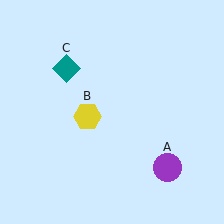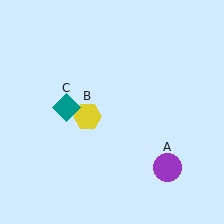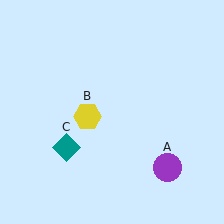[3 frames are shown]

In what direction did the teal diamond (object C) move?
The teal diamond (object C) moved down.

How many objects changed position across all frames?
1 object changed position: teal diamond (object C).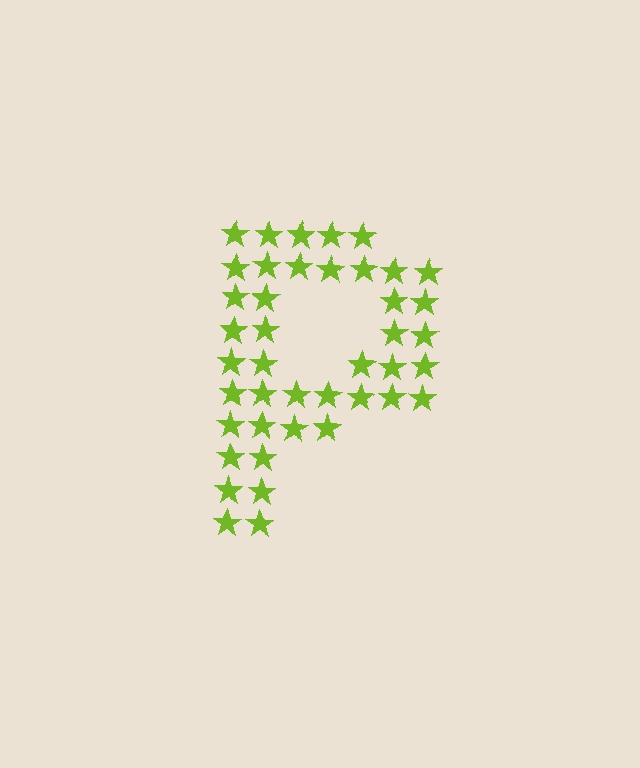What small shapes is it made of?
It is made of small stars.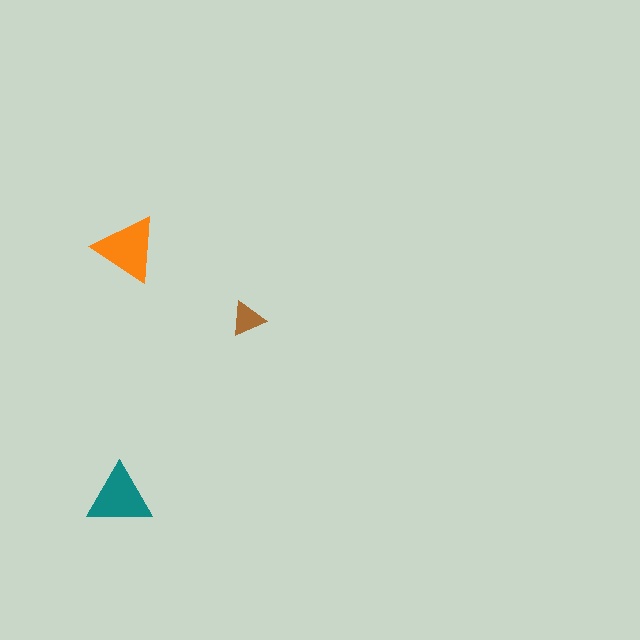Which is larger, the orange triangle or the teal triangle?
The orange one.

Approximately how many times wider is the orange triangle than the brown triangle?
About 2 times wider.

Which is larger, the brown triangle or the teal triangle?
The teal one.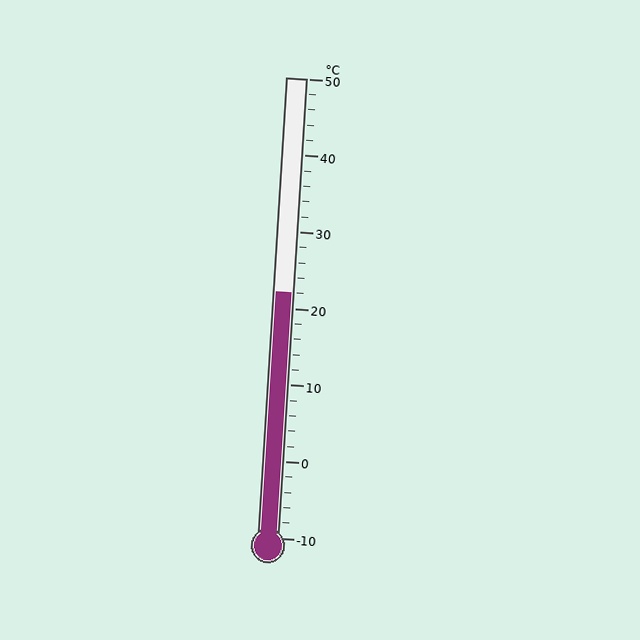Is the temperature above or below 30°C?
The temperature is below 30°C.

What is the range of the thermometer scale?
The thermometer scale ranges from -10°C to 50°C.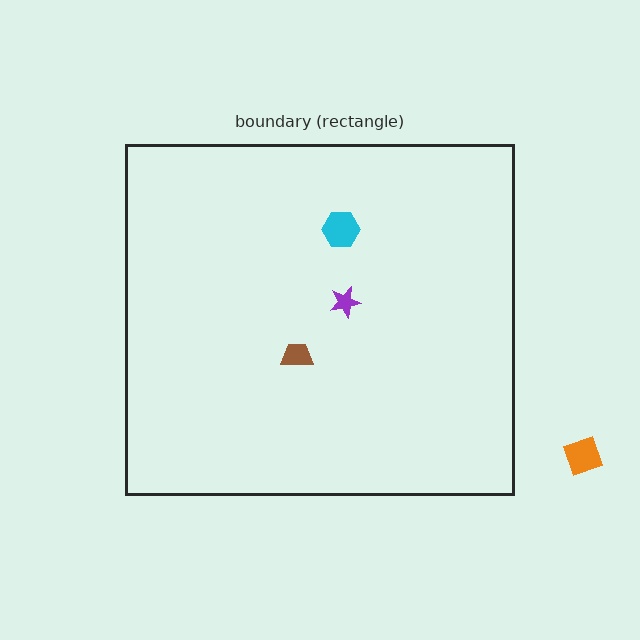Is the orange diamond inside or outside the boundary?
Outside.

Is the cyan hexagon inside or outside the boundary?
Inside.